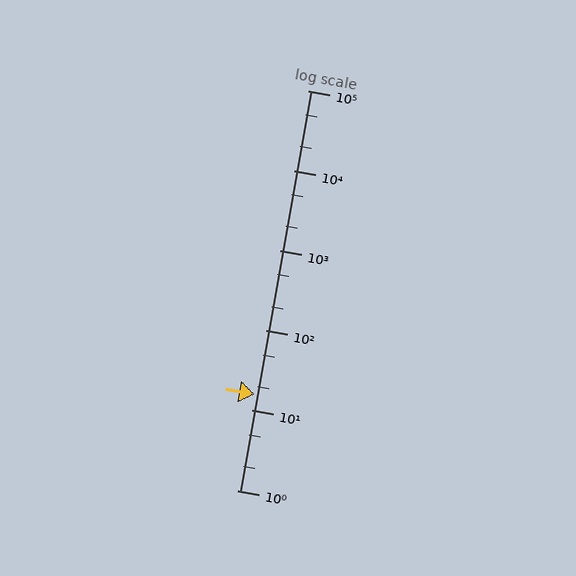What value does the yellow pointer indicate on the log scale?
The pointer indicates approximately 16.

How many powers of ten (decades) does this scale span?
The scale spans 5 decades, from 1 to 100000.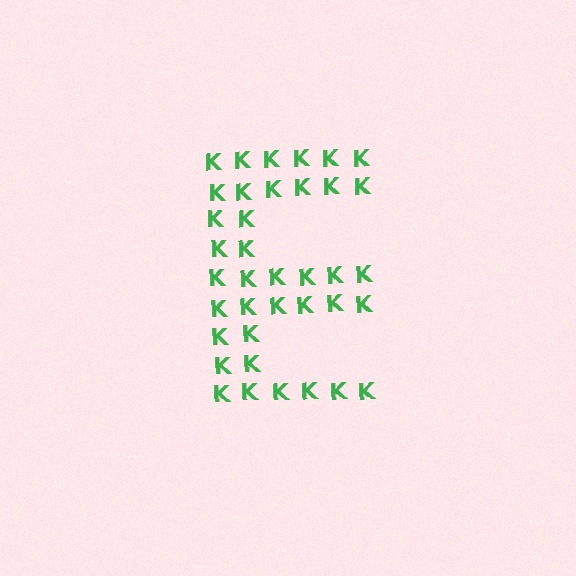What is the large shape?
The large shape is the letter E.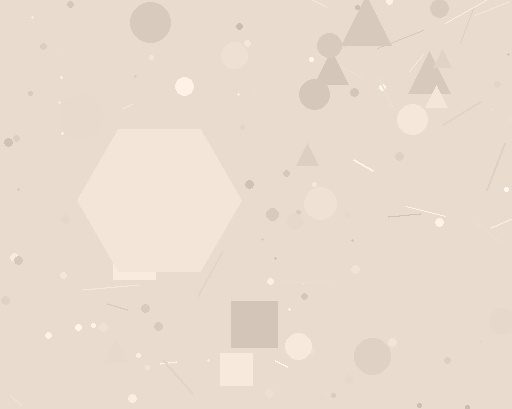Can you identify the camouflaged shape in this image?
The camouflaged shape is a hexagon.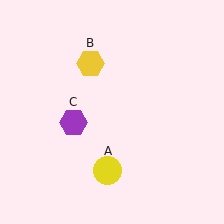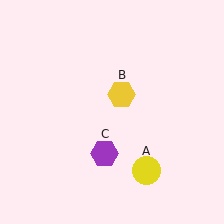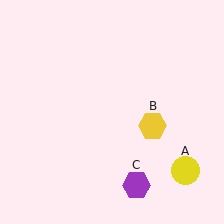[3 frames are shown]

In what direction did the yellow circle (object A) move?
The yellow circle (object A) moved right.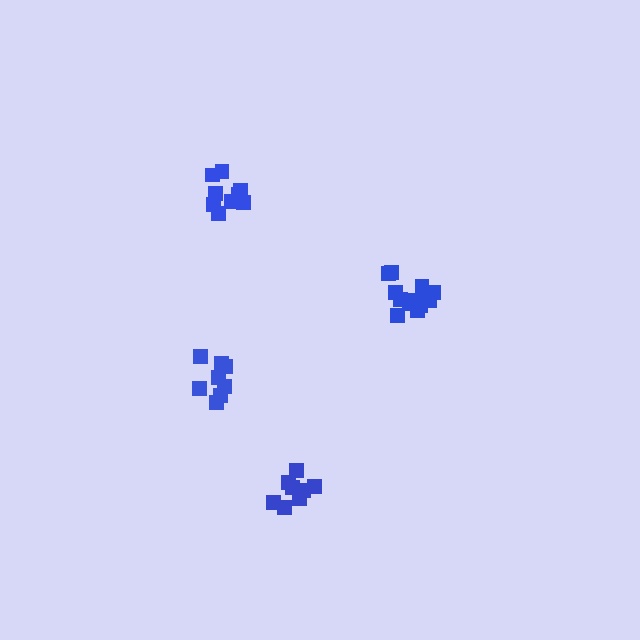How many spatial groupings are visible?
There are 4 spatial groupings.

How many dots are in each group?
Group 1: 8 dots, Group 2: 9 dots, Group 3: 8 dots, Group 4: 12 dots (37 total).